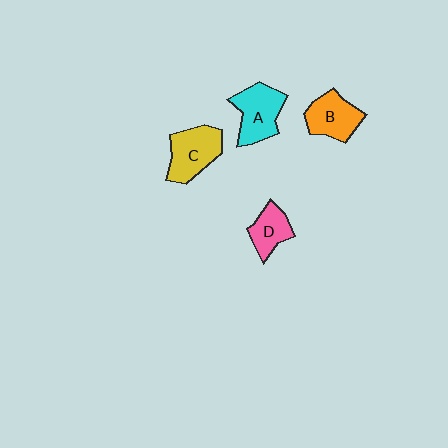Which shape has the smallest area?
Shape D (pink).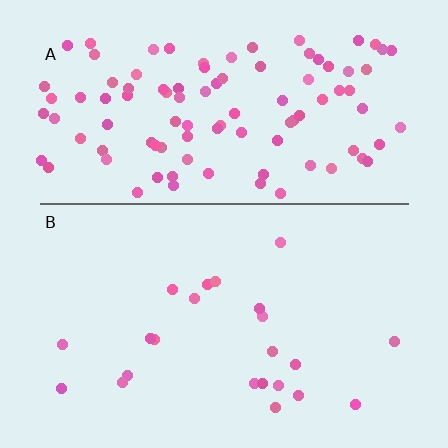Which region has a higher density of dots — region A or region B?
A (the top).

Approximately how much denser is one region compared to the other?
Approximately 4.5× — region A over region B.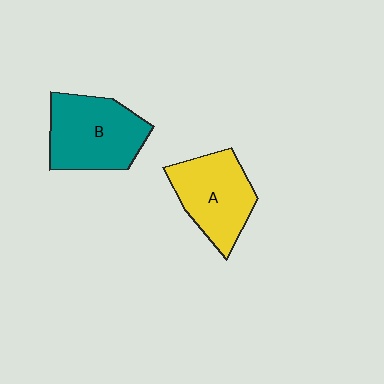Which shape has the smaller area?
Shape A (yellow).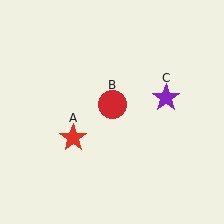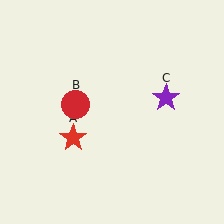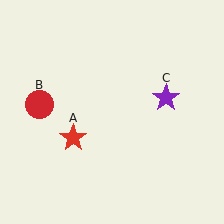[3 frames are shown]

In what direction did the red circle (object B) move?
The red circle (object B) moved left.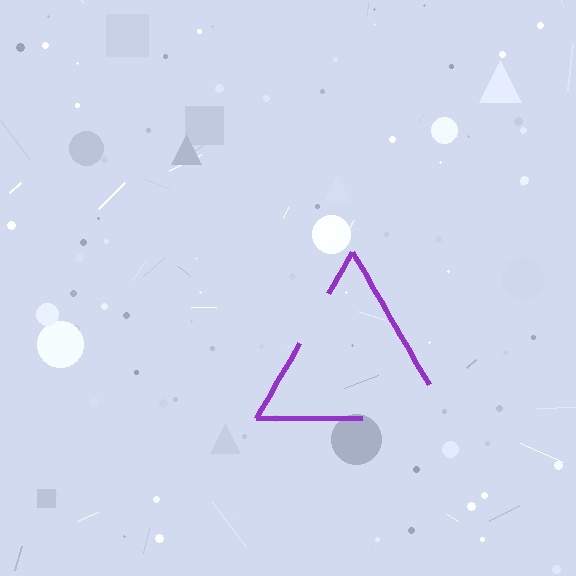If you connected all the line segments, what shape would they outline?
They would outline a triangle.